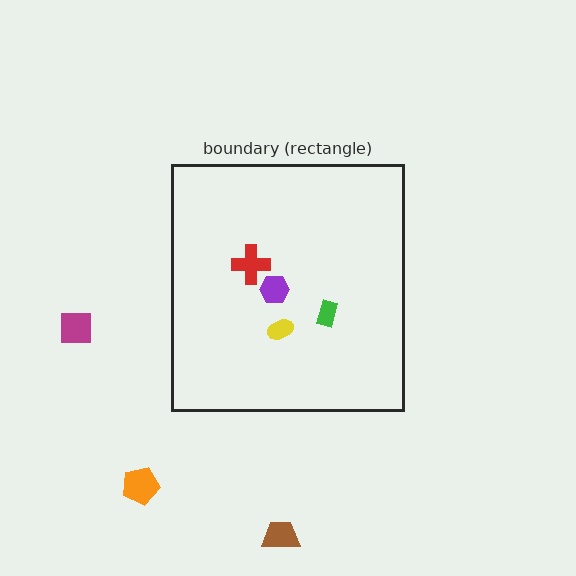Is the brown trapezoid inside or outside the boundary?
Outside.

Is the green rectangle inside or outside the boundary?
Inside.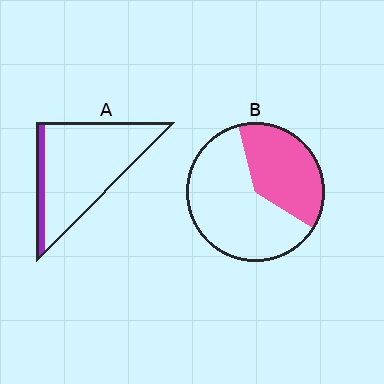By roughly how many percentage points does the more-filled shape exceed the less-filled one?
By roughly 25 percentage points (B over A).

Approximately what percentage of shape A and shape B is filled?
A is approximately 10% and B is approximately 40%.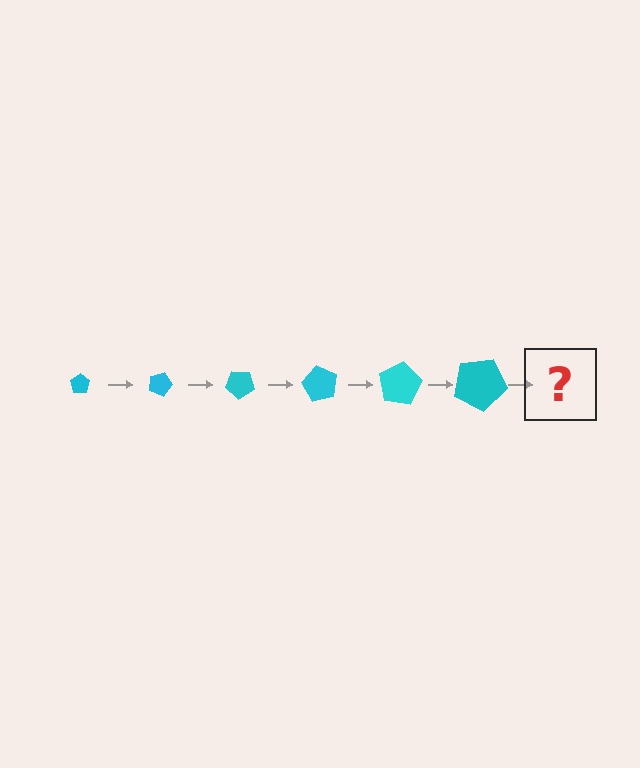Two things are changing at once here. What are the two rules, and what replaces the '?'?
The two rules are that the pentagon grows larger each step and it rotates 20 degrees each step. The '?' should be a pentagon, larger than the previous one and rotated 120 degrees from the start.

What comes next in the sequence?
The next element should be a pentagon, larger than the previous one and rotated 120 degrees from the start.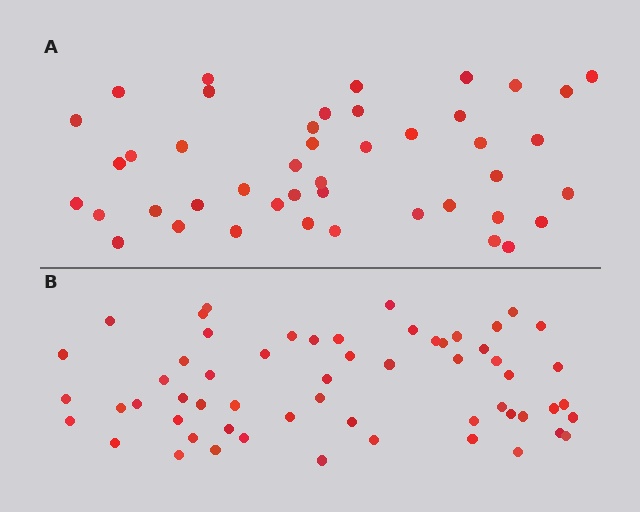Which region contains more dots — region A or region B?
Region B (the bottom region) has more dots.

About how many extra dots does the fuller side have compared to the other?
Region B has approximately 15 more dots than region A.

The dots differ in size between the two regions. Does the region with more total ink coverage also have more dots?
No. Region A has more total ink coverage because its dots are larger, but region B actually contains more individual dots. Total area can be misleading — the number of items is what matters here.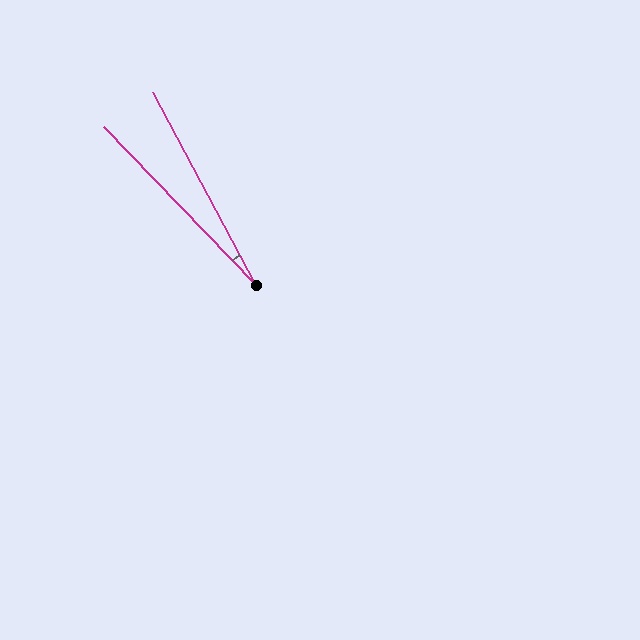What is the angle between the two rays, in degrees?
Approximately 16 degrees.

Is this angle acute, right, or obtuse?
It is acute.